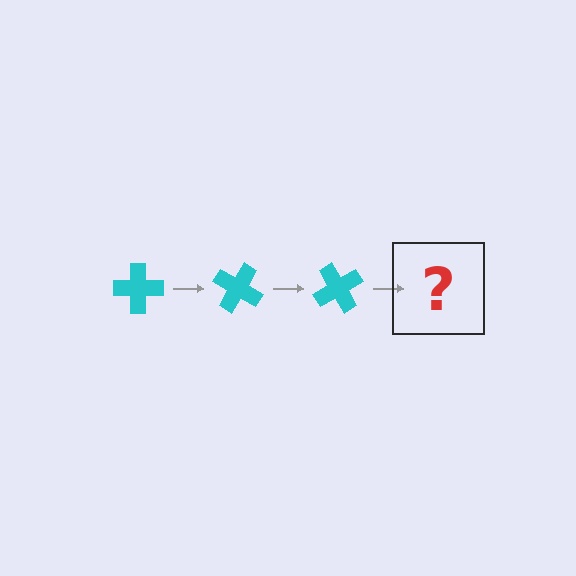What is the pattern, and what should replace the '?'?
The pattern is that the cross rotates 30 degrees each step. The '?' should be a cyan cross rotated 90 degrees.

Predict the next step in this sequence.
The next step is a cyan cross rotated 90 degrees.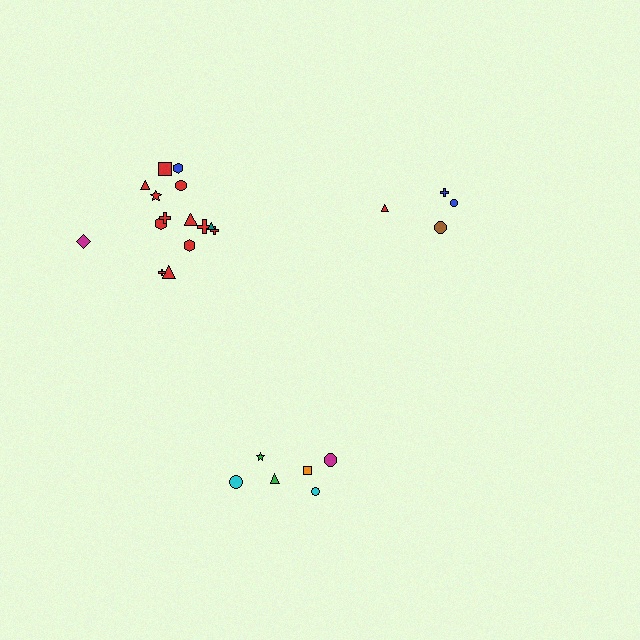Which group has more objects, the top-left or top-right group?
The top-left group.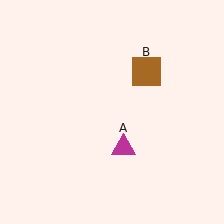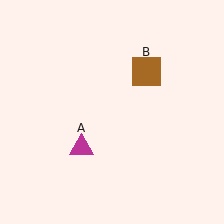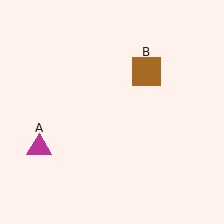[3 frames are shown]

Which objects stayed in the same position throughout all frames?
Brown square (object B) remained stationary.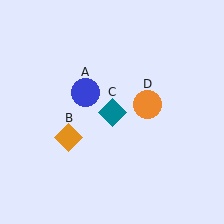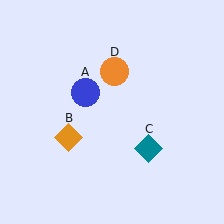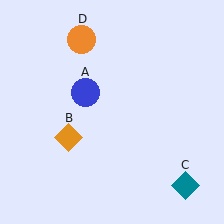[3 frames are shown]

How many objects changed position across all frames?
2 objects changed position: teal diamond (object C), orange circle (object D).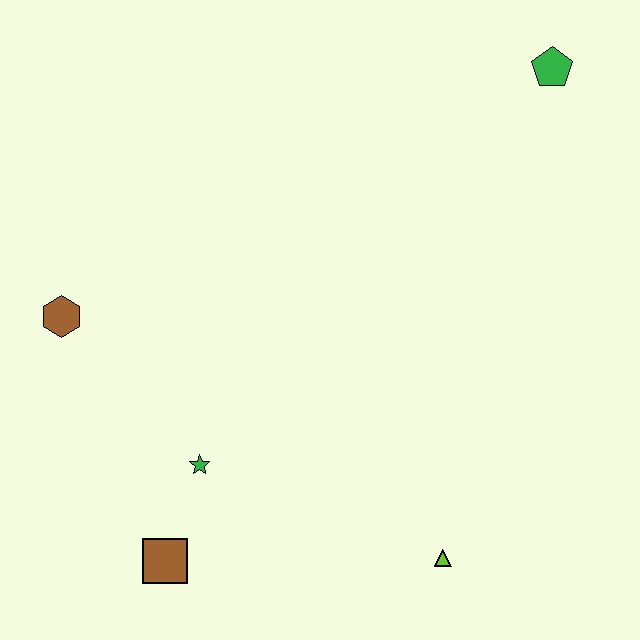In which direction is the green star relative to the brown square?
The green star is above the brown square.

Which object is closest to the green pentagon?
The lime triangle is closest to the green pentagon.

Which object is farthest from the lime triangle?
The green pentagon is farthest from the lime triangle.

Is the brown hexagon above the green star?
Yes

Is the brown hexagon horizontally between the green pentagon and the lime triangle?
No